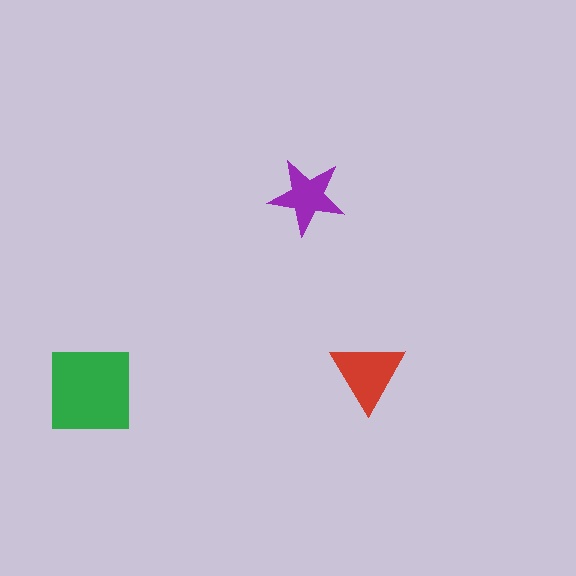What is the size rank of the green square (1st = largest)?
1st.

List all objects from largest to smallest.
The green square, the red triangle, the purple star.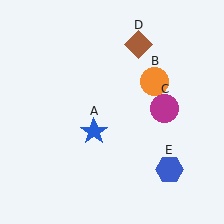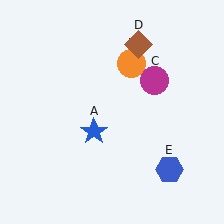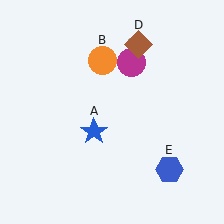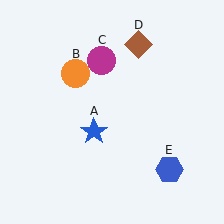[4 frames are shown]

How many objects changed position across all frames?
2 objects changed position: orange circle (object B), magenta circle (object C).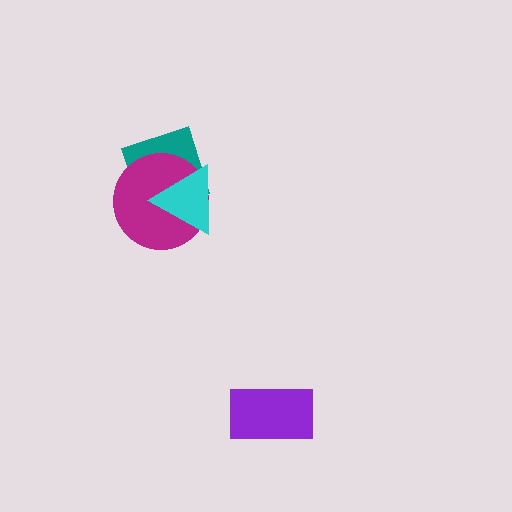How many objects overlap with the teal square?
2 objects overlap with the teal square.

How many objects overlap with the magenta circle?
2 objects overlap with the magenta circle.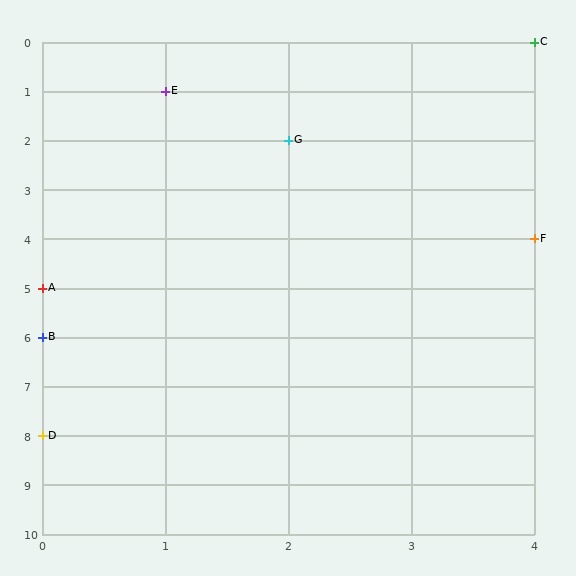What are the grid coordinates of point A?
Point A is at grid coordinates (0, 5).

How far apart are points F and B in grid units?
Points F and B are 4 columns and 2 rows apart (about 4.5 grid units diagonally).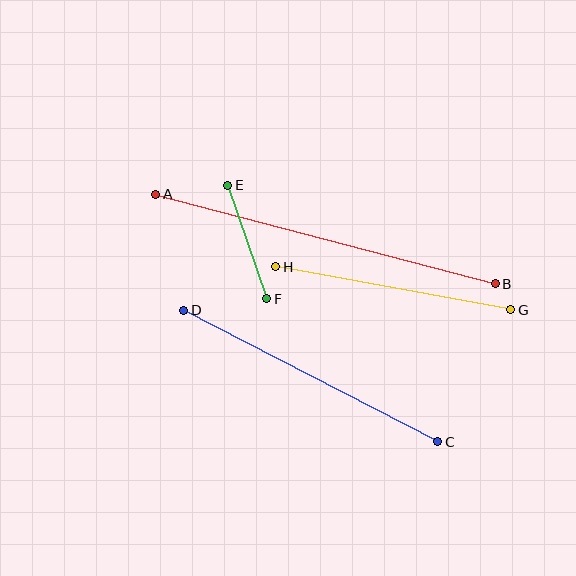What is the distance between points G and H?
The distance is approximately 239 pixels.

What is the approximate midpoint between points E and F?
The midpoint is at approximately (247, 242) pixels.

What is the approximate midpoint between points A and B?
The midpoint is at approximately (326, 239) pixels.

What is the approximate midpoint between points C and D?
The midpoint is at approximately (311, 376) pixels.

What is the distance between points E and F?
The distance is approximately 120 pixels.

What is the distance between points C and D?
The distance is approximately 286 pixels.